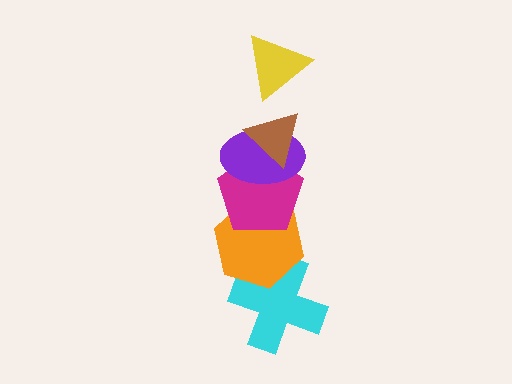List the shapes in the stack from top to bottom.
From top to bottom: the yellow triangle, the brown triangle, the purple ellipse, the magenta pentagon, the orange hexagon, the cyan cross.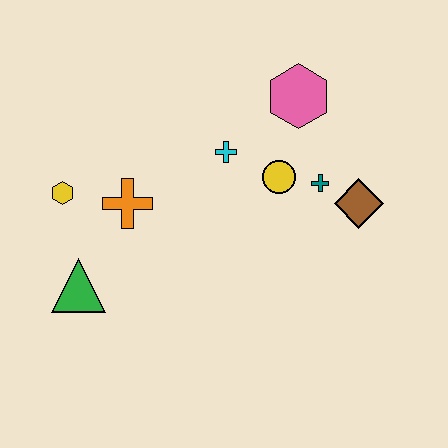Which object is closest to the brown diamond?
The teal cross is closest to the brown diamond.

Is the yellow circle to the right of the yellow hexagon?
Yes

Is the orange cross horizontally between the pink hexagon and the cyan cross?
No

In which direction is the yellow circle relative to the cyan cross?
The yellow circle is to the right of the cyan cross.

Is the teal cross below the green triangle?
No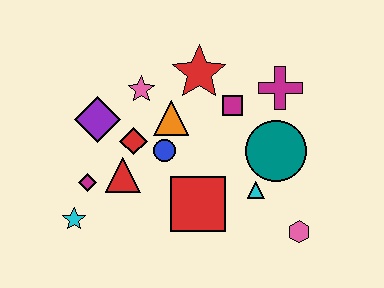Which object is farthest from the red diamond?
The pink hexagon is farthest from the red diamond.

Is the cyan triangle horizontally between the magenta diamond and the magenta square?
No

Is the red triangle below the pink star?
Yes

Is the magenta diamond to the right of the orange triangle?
No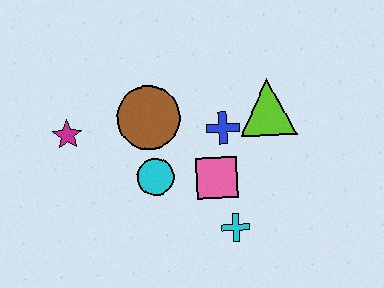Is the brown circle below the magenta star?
No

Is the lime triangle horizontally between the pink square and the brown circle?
No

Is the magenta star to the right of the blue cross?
No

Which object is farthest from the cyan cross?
The magenta star is farthest from the cyan cross.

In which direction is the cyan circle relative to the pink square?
The cyan circle is to the left of the pink square.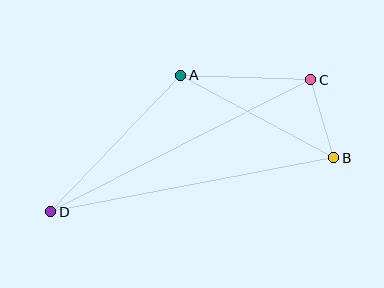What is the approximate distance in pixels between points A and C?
The distance between A and C is approximately 131 pixels.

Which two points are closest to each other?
Points B and C are closest to each other.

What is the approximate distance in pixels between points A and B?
The distance between A and B is approximately 174 pixels.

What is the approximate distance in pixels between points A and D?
The distance between A and D is approximately 189 pixels.